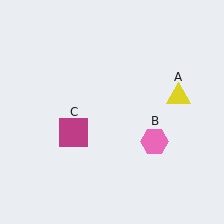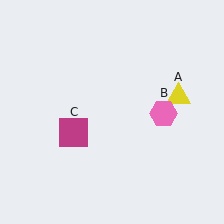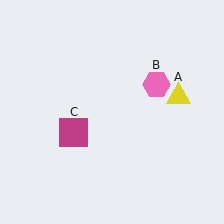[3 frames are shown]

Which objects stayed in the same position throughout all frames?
Yellow triangle (object A) and magenta square (object C) remained stationary.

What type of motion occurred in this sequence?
The pink hexagon (object B) rotated counterclockwise around the center of the scene.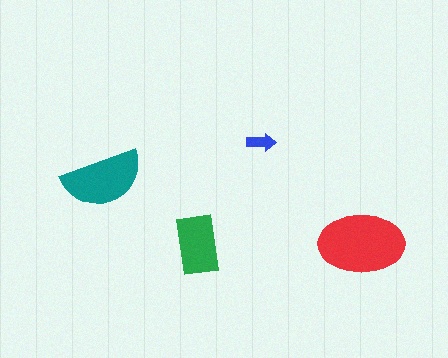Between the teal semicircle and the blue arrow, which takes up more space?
The teal semicircle.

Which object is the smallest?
The blue arrow.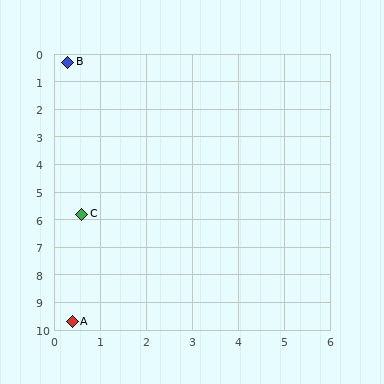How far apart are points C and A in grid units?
Points C and A are about 3.9 grid units apart.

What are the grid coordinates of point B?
Point B is at approximately (0.3, 0.3).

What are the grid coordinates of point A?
Point A is at approximately (0.4, 9.7).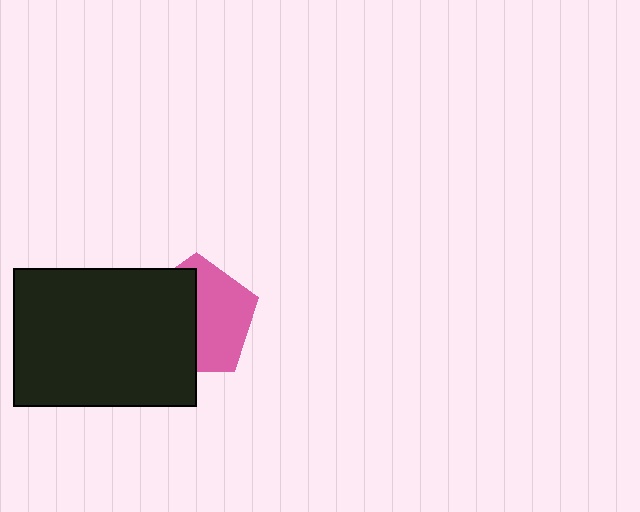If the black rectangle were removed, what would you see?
You would see the complete pink pentagon.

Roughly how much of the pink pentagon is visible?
About half of it is visible (roughly 50%).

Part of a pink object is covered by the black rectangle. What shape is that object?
It is a pentagon.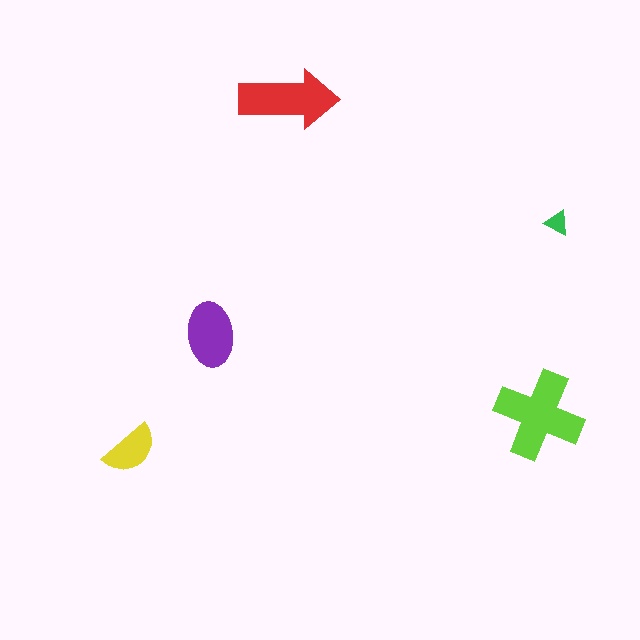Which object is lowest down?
The yellow semicircle is bottommost.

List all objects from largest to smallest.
The lime cross, the red arrow, the purple ellipse, the yellow semicircle, the green triangle.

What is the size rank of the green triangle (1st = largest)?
5th.